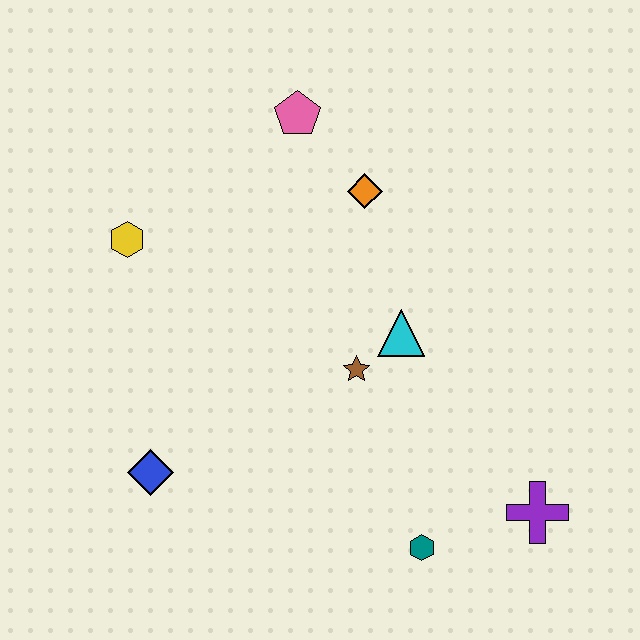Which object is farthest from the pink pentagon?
The purple cross is farthest from the pink pentagon.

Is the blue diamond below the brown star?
Yes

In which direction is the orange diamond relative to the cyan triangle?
The orange diamond is above the cyan triangle.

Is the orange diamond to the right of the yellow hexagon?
Yes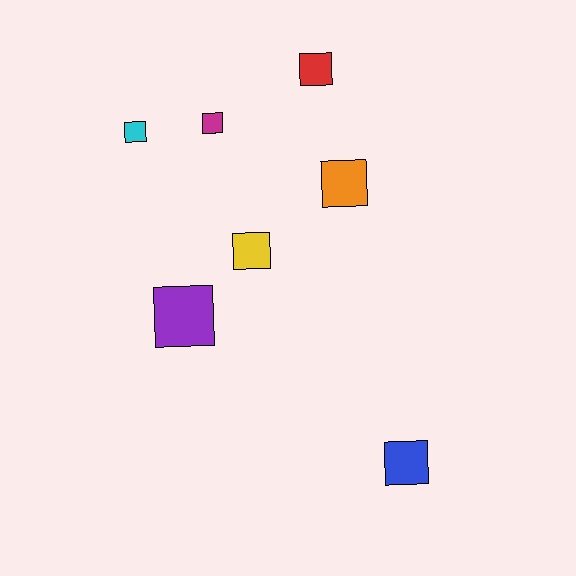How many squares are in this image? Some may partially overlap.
There are 7 squares.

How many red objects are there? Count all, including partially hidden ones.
There is 1 red object.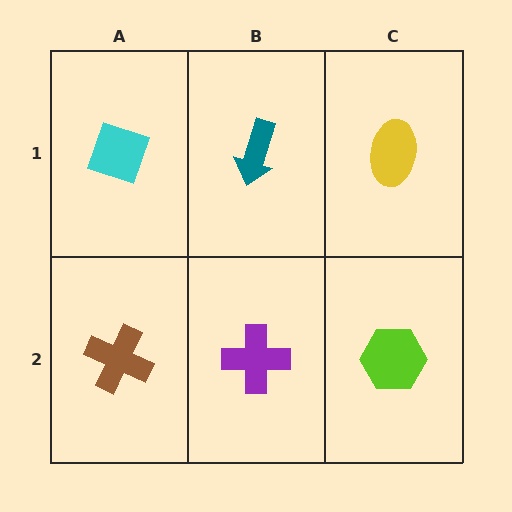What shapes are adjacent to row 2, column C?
A yellow ellipse (row 1, column C), a purple cross (row 2, column B).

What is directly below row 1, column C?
A lime hexagon.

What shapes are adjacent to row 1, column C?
A lime hexagon (row 2, column C), a teal arrow (row 1, column B).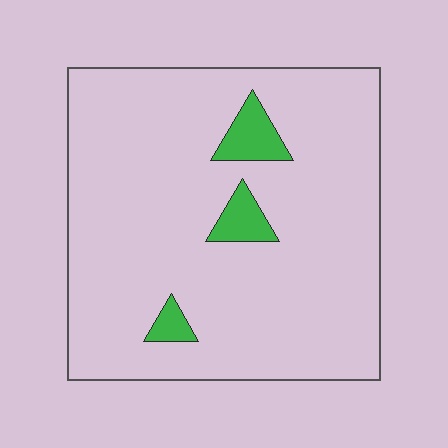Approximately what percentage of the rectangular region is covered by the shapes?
Approximately 5%.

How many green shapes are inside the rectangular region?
3.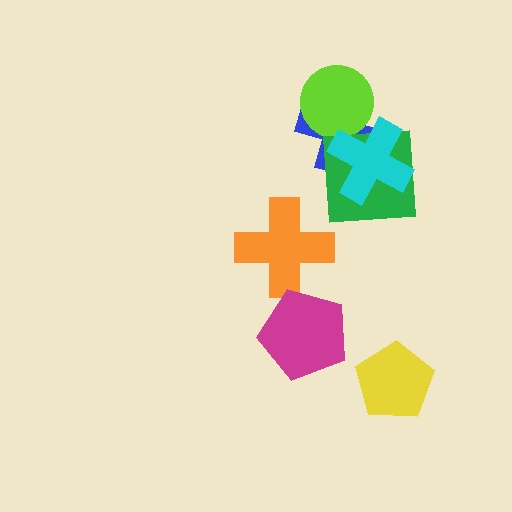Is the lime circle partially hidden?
Yes, it is partially covered by another shape.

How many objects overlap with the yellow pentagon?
0 objects overlap with the yellow pentagon.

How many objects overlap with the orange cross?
0 objects overlap with the orange cross.